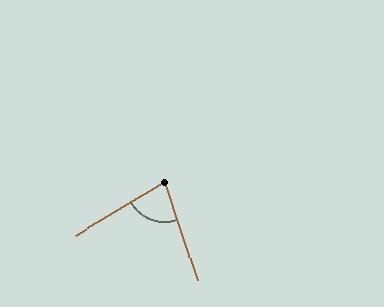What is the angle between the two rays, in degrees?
Approximately 77 degrees.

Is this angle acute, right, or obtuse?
It is acute.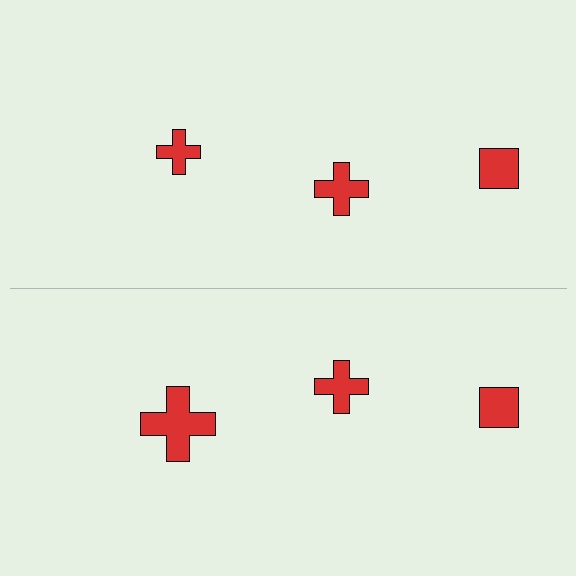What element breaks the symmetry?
The red cross on the bottom side has a different size than its mirror counterpart.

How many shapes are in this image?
There are 6 shapes in this image.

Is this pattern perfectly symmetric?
No, the pattern is not perfectly symmetric. The red cross on the bottom side has a different size than its mirror counterpart.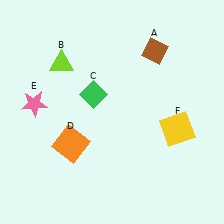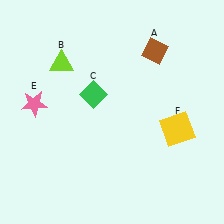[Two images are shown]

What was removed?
The orange square (D) was removed in Image 2.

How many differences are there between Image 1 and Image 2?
There is 1 difference between the two images.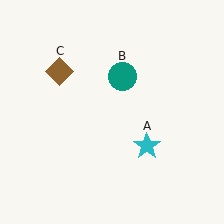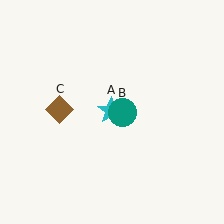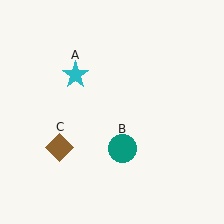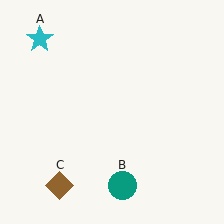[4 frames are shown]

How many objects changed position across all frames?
3 objects changed position: cyan star (object A), teal circle (object B), brown diamond (object C).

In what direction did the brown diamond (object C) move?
The brown diamond (object C) moved down.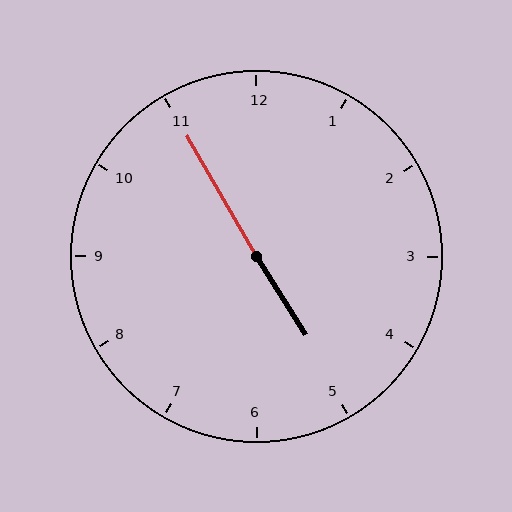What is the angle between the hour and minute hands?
Approximately 178 degrees.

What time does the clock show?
4:55.